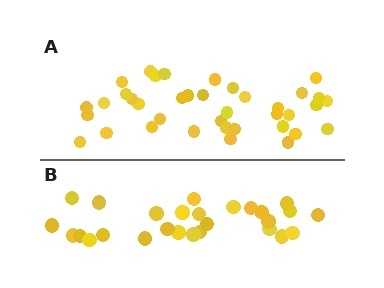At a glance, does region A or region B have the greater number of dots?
Region A (the top region) has more dots.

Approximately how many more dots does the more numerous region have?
Region A has roughly 12 or so more dots than region B.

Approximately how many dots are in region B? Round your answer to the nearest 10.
About 30 dots. (The exact count is 27, which rounds to 30.)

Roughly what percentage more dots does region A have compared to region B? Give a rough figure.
About 40% more.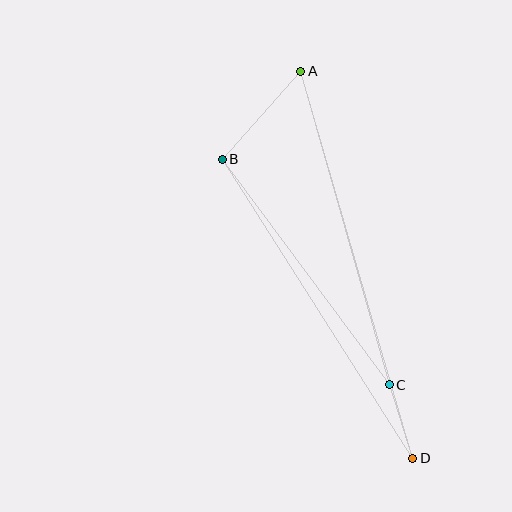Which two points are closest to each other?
Points C and D are closest to each other.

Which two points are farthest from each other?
Points A and D are farthest from each other.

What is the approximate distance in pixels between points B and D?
The distance between B and D is approximately 355 pixels.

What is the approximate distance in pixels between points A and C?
The distance between A and C is approximately 326 pixels.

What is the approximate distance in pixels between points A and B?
The distance between A and B is approximately 118 pixels.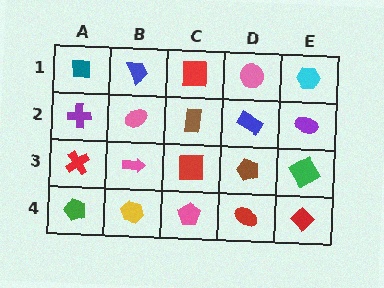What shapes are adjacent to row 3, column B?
A pink ellipse (row 2, column B), a yellow hexagon (row 4, column B), a red cross (row 3, column A), a red square (row 3, column C).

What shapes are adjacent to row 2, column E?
A cyan hexagon (row 1, column E), a green diamond (row 3, column E), a blue rectangle (row 2, column D).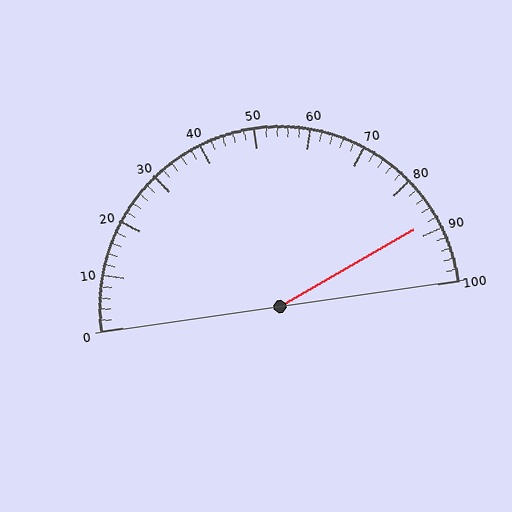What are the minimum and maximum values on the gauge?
The gauge ranges from 0 to 100.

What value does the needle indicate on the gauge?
The needle indicates approximately 88.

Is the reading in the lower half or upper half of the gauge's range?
The reading is in the upper half of the range (0 to 100).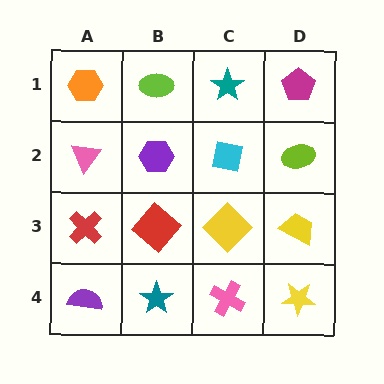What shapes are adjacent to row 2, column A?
An orange hexagon (row 1, column A), a red cross (row 3, column A), a purple hexagon (row 2, column B).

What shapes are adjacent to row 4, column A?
A red cross (row 3, column A), a teal star (row 4, column B).